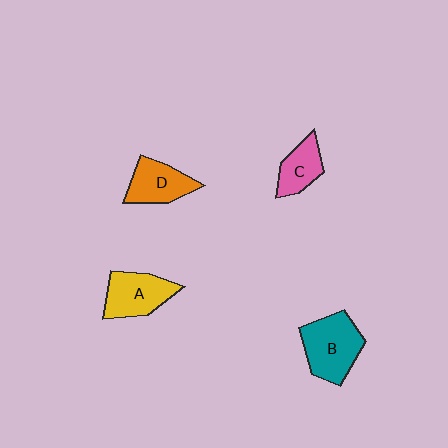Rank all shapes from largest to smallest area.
From largest to smallest: B (teal), A (yellow), D (orange), C (pink).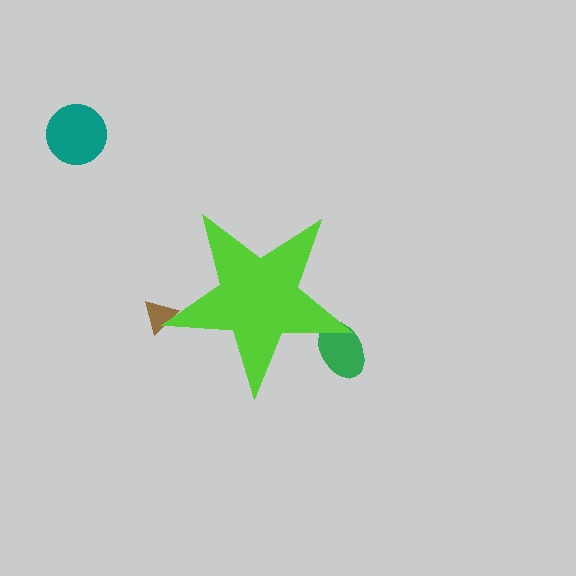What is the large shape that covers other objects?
A lime star.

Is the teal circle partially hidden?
No, the teal circle is fully visible.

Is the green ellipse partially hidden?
Yes, the green ellipse is partially hidden behind the lime star.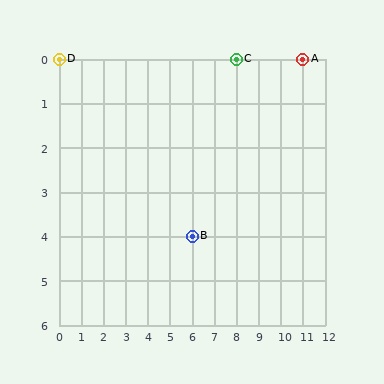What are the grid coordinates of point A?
Point A is at grid coordinates (11, 0).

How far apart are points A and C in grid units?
Points A and C are 3 columns apart.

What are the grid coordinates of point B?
Point B is at grid coordinates (6, 4).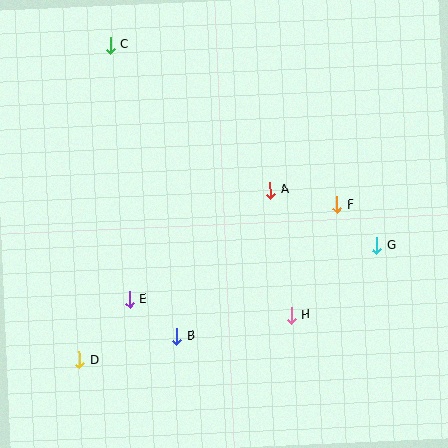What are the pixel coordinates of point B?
Point B is at (177, 337).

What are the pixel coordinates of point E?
Point E is at (130, 299).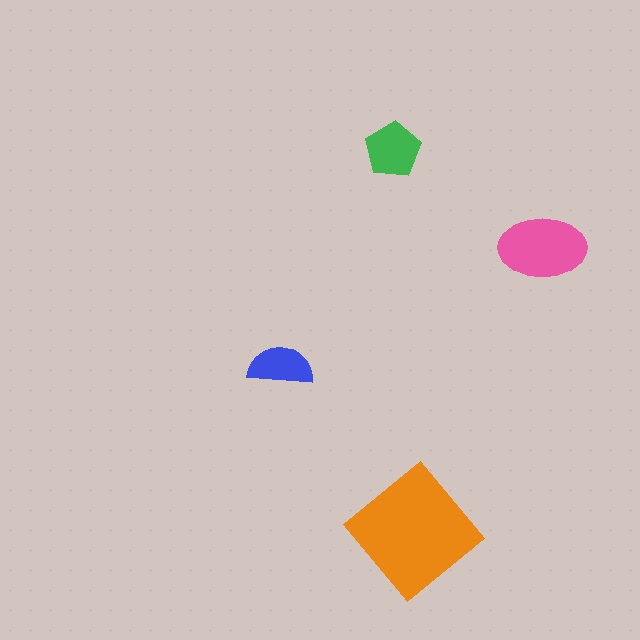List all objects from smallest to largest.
The blue semicircle, the green pentagon, the pink ellipse, the orange diamond.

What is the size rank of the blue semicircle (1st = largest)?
4th.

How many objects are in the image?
There are 4 objects in the image.